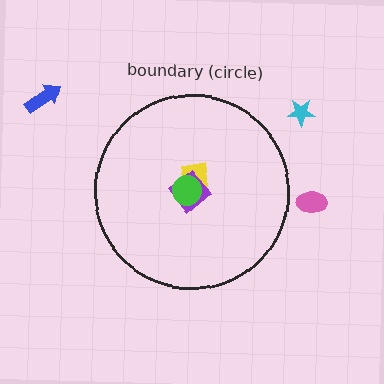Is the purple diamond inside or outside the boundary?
Inside.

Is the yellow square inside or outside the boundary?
Inside.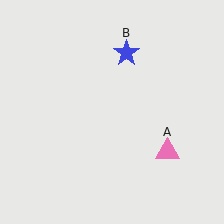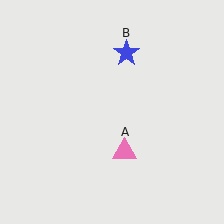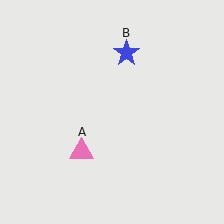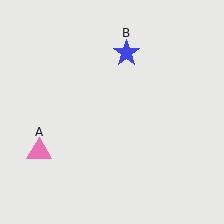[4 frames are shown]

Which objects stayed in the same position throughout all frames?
Blue star (object B) remained stationary.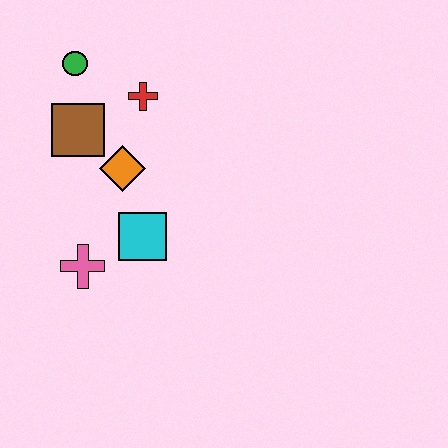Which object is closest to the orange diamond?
The brown square is closest to the orange diamond.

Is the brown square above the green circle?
No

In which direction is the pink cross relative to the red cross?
The pink cross is below the red cross.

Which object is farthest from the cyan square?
The green circle is farthest from the cyan square.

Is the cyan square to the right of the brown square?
Yes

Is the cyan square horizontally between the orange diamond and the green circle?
No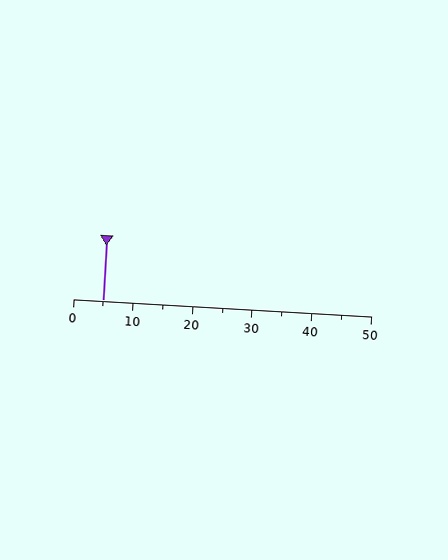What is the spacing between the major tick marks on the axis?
The major ticks are spaced 10 apart.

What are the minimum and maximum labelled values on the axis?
The axis runs from 0 to 50.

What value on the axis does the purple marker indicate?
The marker indicates approximately 5.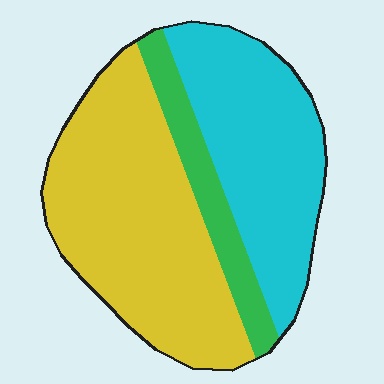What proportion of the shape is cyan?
Cyan covers 37% of the shape.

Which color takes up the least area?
Green, at roughly 15%.